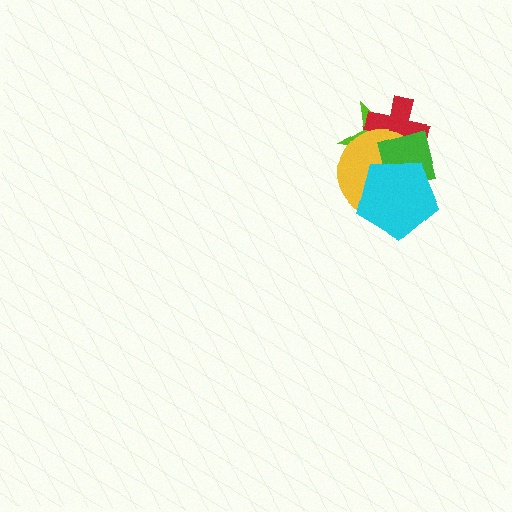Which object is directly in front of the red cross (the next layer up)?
The yellow circle is directly in front of the red cross.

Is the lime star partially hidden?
Yes, it is partially covered by another shape.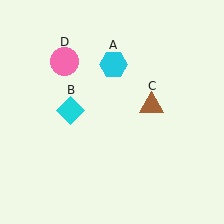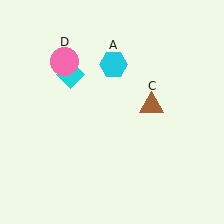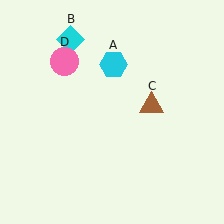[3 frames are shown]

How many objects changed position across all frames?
1 object changed position: cyan diamond (object B).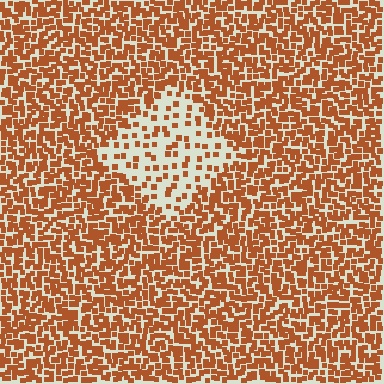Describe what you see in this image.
The image contains small brown elements arranged at two different densities. A diamond-shaped region is visible where the elements are less densely packed than the surrounding area.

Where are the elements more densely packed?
The elements are more densely packed outside the diamond boundary.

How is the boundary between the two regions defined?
The boundary is defined by a change in element density (approximately 2.7x ratio). All elements are the same color, size, and shape.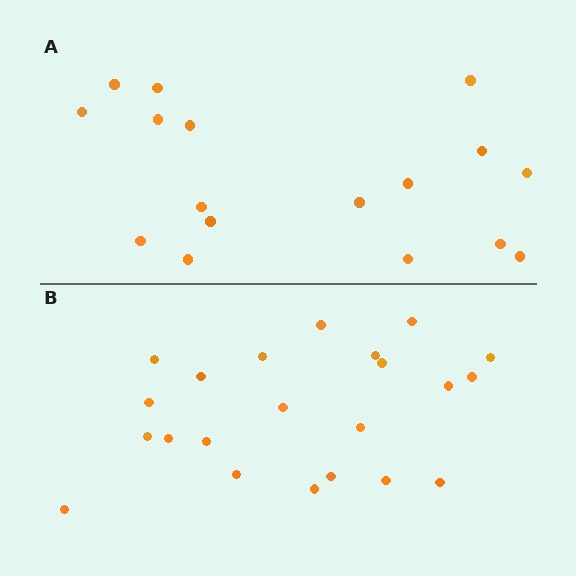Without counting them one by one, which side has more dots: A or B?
Region B (the bottom region) has more dots.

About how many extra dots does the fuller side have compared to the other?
Region B has about 5 more dots than region A.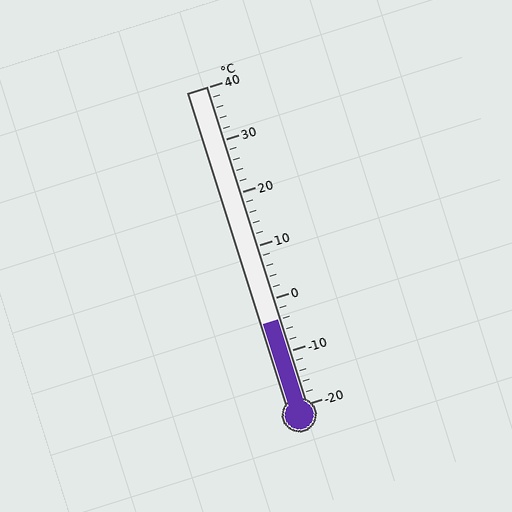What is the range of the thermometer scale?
The thermometer scale ranges from -20°C to 40°C.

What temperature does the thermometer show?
The thermometer shows approximately -4°C.